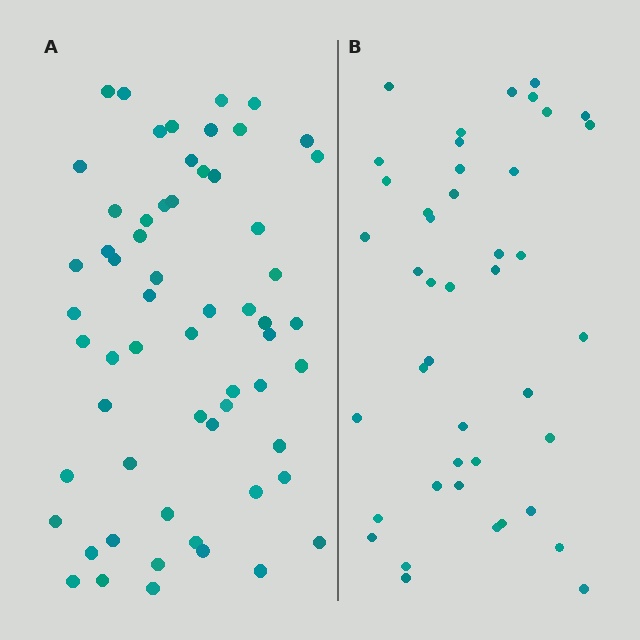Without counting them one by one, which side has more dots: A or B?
Region A (the left region) has more dots.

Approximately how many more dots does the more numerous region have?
Region A has approximately 15 more dots than region B.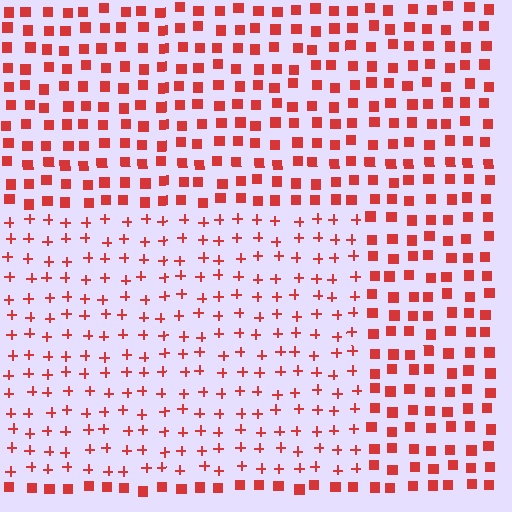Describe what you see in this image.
The image is filled with small red elements arranged in a uniform grid. A rectangle-shaped region contains plus signs, while the surrounding area contains squares. The boundary is defined purely by the change in element shape.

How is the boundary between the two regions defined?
The boundary is defined by a change in element shape: plus signs inside vs. squares outside. All elements share the same color and spacing.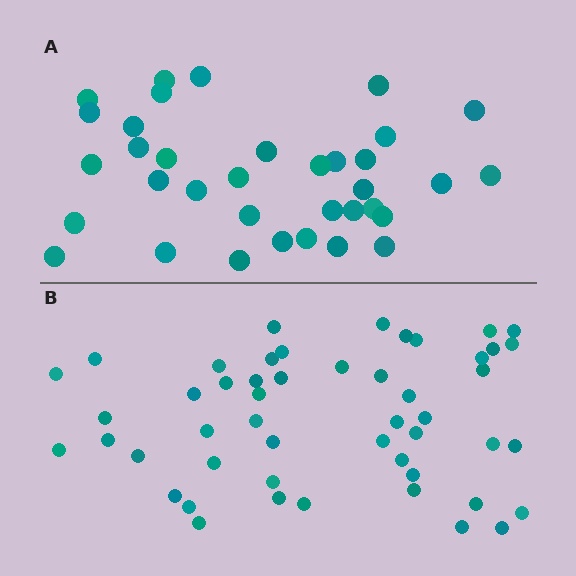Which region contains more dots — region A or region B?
Region B (the bottom region) has more dots.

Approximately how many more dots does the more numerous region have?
Region B has approximately 15 more dots than region A.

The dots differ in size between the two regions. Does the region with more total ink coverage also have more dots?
No. Region A has more total ink coverage because its dots are larger, but region B actually contains more individual dots. Total area can be misleading — the number of items is what matters here.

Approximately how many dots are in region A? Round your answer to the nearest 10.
About 40 dots. (The exact count is 35, which rounds to 40.)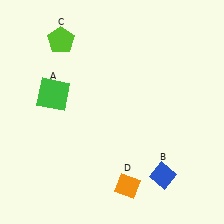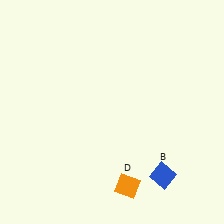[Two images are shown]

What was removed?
The lime pentagon (C), the green square (A) were removed in Image 2.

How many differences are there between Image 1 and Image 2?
There are 2 differences between the two images.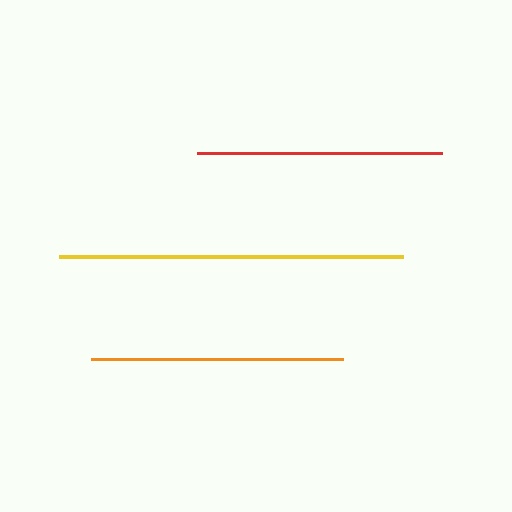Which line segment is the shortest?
The red line is the shortest at approximately 245 pixels.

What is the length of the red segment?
The red segment is approximately 245 pixels long.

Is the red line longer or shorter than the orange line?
The orange line is longer than the red line.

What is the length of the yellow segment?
The yellow segment is approximately 344 pixels long.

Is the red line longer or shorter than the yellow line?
The yellow line is longer than the red line.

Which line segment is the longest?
The yellow line is the longest at approximately 344 pixels.